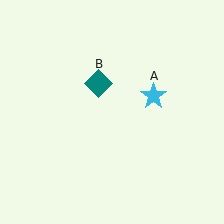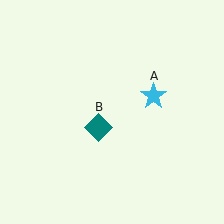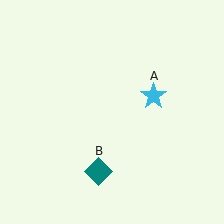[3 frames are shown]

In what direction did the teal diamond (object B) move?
The teal diamond (object B) moved down.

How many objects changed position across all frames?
1 object changed position: teal diamond (object B).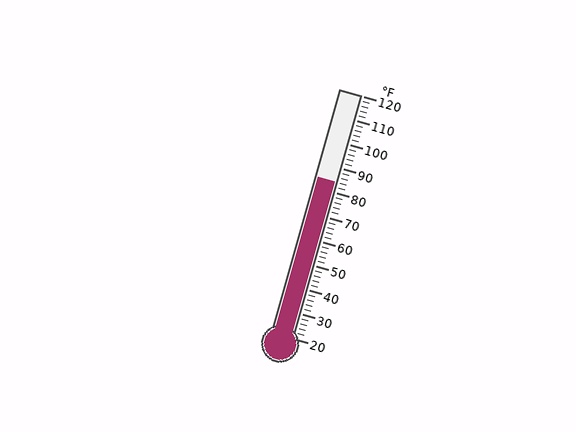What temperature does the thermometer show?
The thermometer shows approximately 84°F.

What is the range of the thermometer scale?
The thermometer scale ranges from 20°F to 120°F.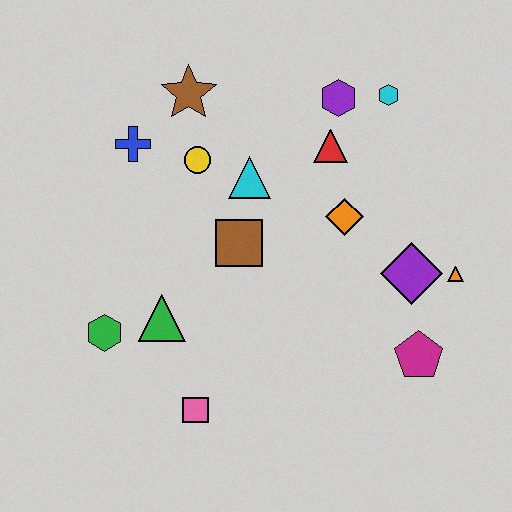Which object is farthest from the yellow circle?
The magenta pentagon is farthest from the yellow circle.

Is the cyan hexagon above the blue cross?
Yes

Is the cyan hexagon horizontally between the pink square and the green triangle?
No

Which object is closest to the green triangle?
The green hexagon is closest to the green triangle.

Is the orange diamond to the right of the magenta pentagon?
No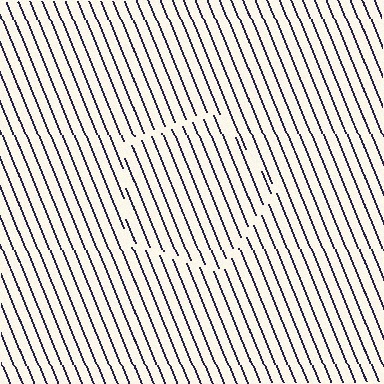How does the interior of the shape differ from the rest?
The interior of the shape contains the same grating, shifted by half a period — the contour is defined by the phase discontinuity where line-ends from the inner and outer gratings abut.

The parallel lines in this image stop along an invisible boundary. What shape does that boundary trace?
An illusory pentagon. The interior of the shape contains the same grating, shifted by half a period — the contour is defined by the phase discontinuity where line-ends from the inner and outer gratings abut.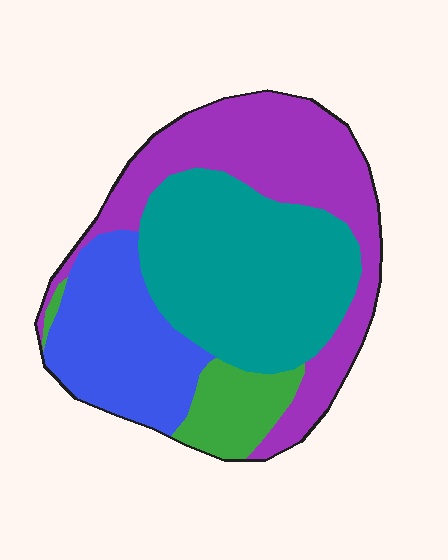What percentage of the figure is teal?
Teal covers about 35% of the figure.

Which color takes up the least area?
Green, at roughly 10%.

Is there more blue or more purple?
Purple.